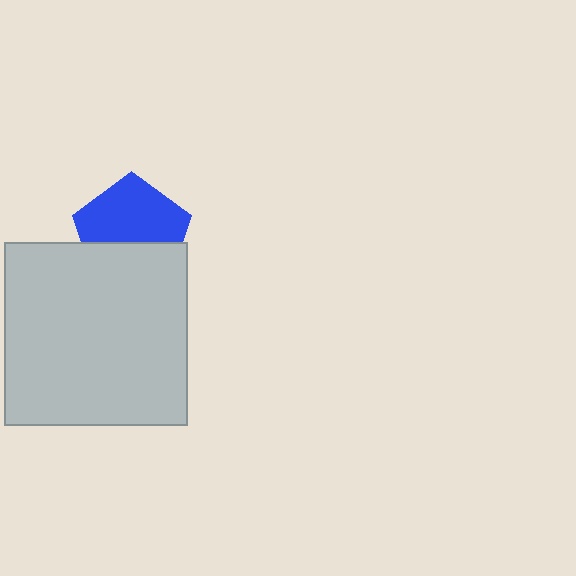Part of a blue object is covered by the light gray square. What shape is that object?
It is a pentagon.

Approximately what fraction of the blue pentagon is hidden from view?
Roughly 41% of the blue pentagon is hidden behind the light gray square.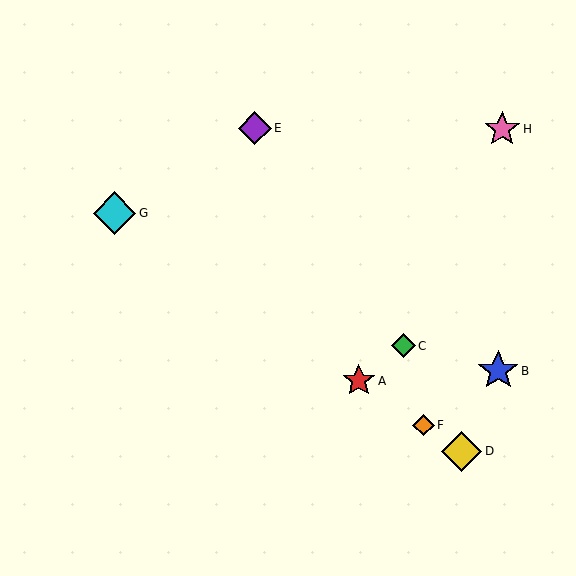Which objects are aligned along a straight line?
Objects A, D, F, G are aligned along a straight line.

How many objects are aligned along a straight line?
4 objects (A, D, F, G) are aligned along a straight line.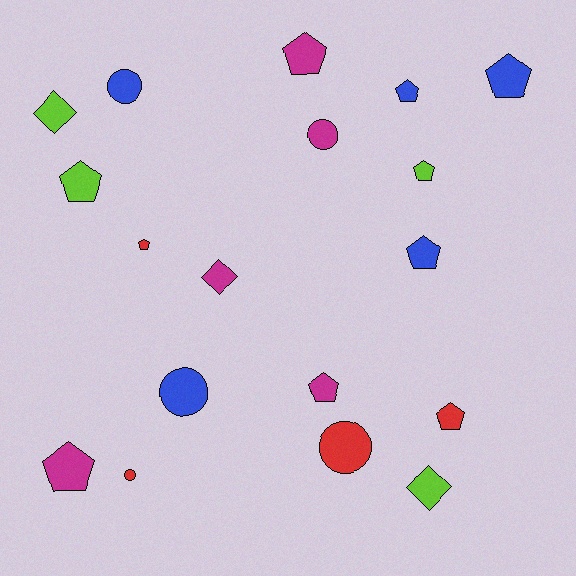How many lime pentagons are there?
There are 2 lime pentagons.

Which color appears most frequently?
Blue, with 5 objects.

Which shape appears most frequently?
Pentagon, with 10 objects.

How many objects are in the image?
There are 18 objects.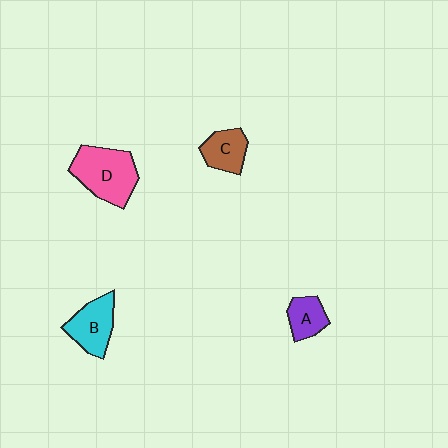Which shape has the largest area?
Shape D (pink).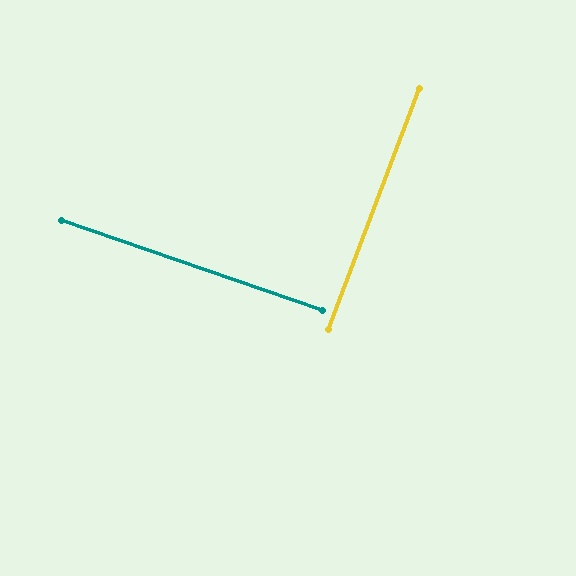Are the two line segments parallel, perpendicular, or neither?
Perpendicular — they meet at approximately 88°.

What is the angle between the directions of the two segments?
Approximately 88 degrees.